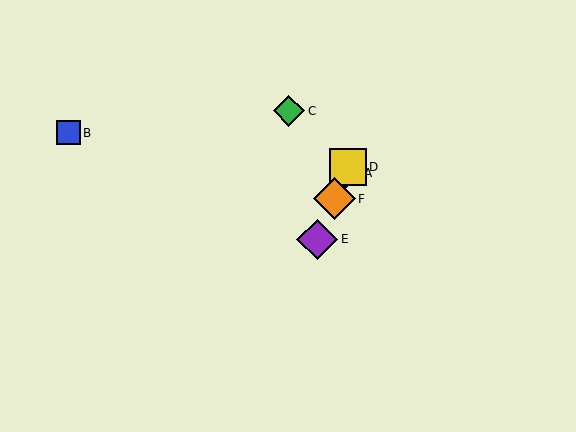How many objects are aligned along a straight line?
4 objects (A, D, E, F) are aligned along a straight line.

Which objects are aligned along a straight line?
Objects A, D, E, F are aligned along a straight line.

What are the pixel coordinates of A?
Object A is at (345, 173).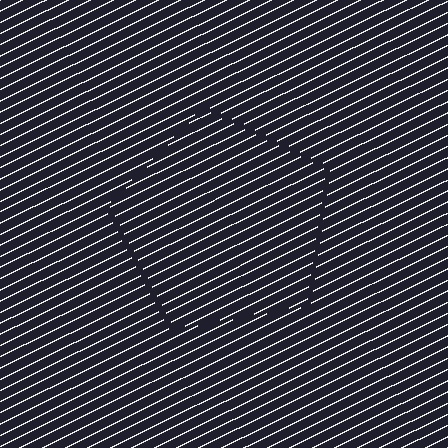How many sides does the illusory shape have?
5 sides — the line-ends trace a pentagon.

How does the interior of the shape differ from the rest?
The interior of the shape contains the same grating, shifted by half a period — the contour is defined by the phase discontinuity where line-ends from the inner and outer gratings abut.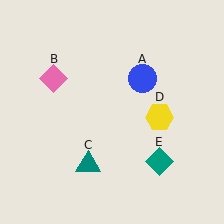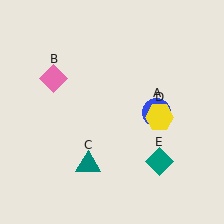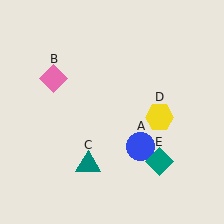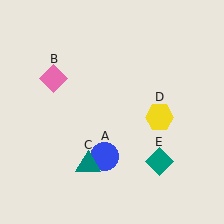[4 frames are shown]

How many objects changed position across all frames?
1 object changed position: blue circle (object A).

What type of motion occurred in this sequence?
The blue circle (object A) rotated clockwise around the center of the scene.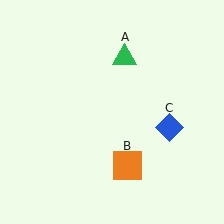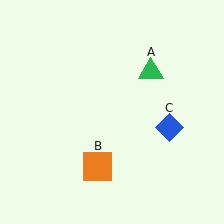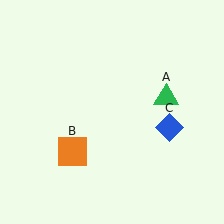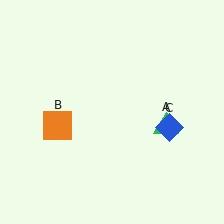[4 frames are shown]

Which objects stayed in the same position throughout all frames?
Blue diamond (object C) remained stationary.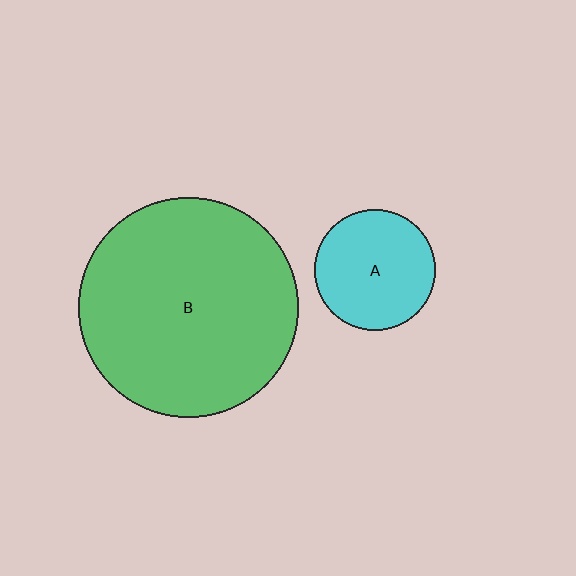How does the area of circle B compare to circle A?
Approximately 3.3 times.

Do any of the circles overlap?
No, none of the circles overlap.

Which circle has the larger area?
Circle B (green).